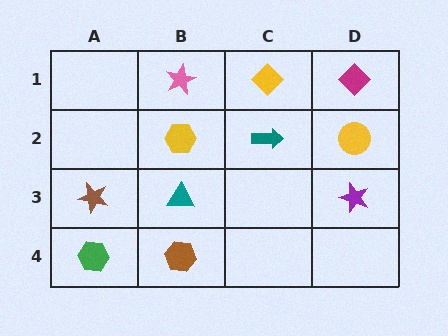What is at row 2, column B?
A yellow hexagon.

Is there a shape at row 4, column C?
No, that cell is empty.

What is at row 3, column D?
A purple star.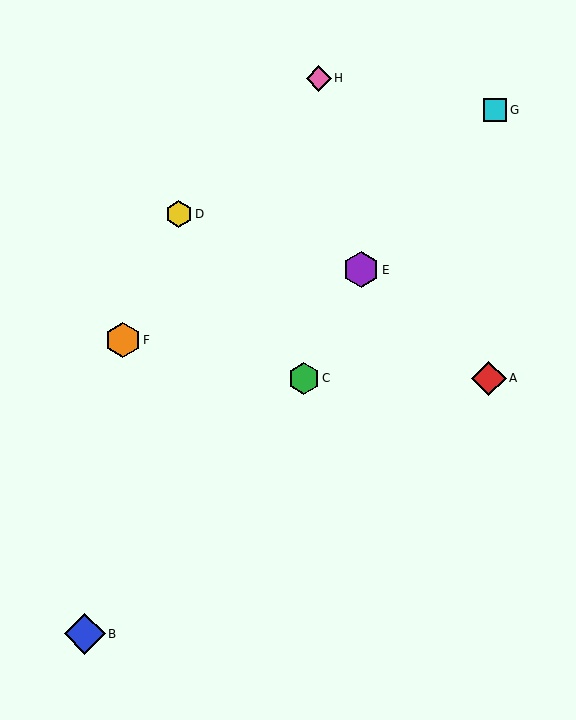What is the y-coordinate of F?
Object F is at y≈340.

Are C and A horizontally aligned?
Yes, both are at y≈378.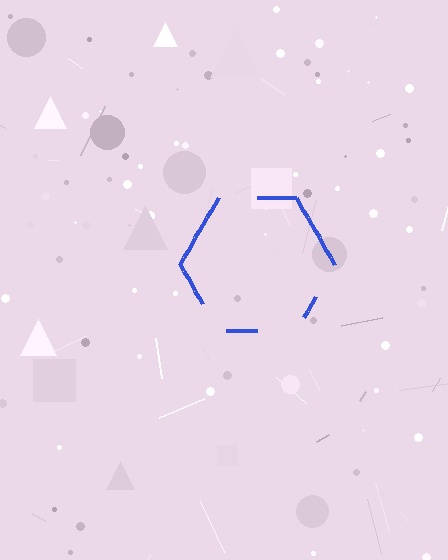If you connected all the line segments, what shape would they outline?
They would outline a hexagon.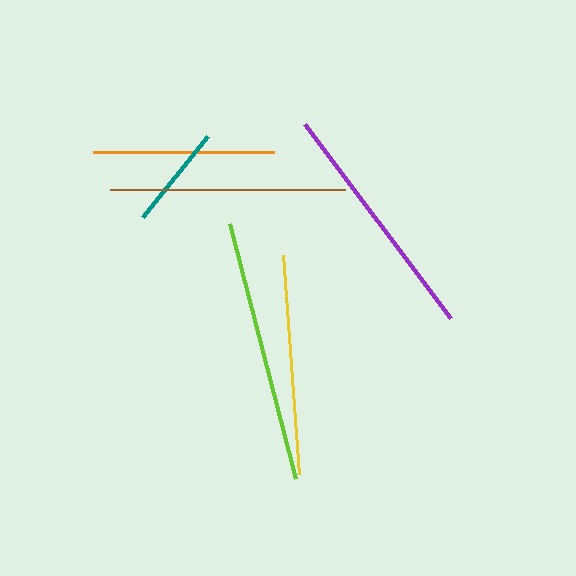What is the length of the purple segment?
The purple segment is approximately 243 pixels long.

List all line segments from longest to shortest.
From longest to shortest: lime, purple, brown, yellow, orange, teal.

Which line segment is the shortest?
The teal line is the shortest at approximately 104 pixels.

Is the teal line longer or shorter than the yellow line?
The yellow line is longer than the teal line.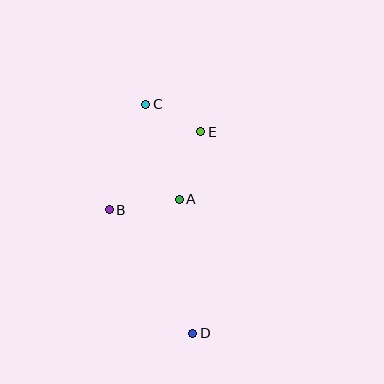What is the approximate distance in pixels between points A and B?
The distance between A and B is approximately 70 pixels.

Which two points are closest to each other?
Points C and E are closest to each other.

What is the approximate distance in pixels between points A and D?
The distance between A and D is approximately 135 pixels.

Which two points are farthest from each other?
Points C and D are farthest from each other.